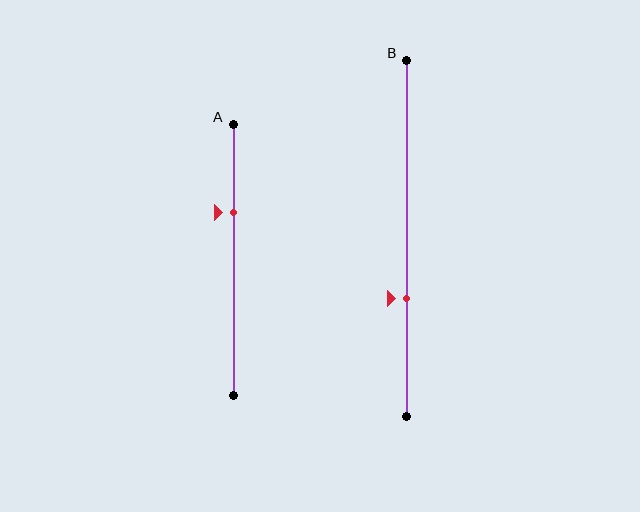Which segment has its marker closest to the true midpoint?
Segment B has its marker closest to the true midpoint.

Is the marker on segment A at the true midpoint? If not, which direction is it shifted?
No, the marker on segment A is shifted upward by about 17% of the segment length.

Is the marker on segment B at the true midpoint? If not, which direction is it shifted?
No, the marker on segment B is shifted downward by about 17% of the segment length.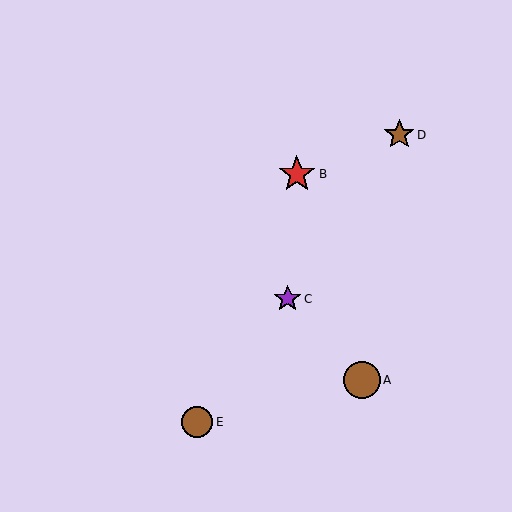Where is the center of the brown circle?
The center of the brown circle is at (362, 380).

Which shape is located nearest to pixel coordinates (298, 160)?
The red star (labeled B) at (297, 174) is nearest to that location.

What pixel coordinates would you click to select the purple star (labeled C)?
Click at (288, 299) to select the purple star C.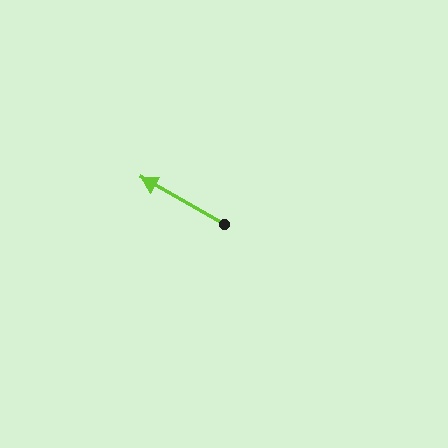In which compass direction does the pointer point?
Northwest.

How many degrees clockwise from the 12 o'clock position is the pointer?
Approximately 299 degrees.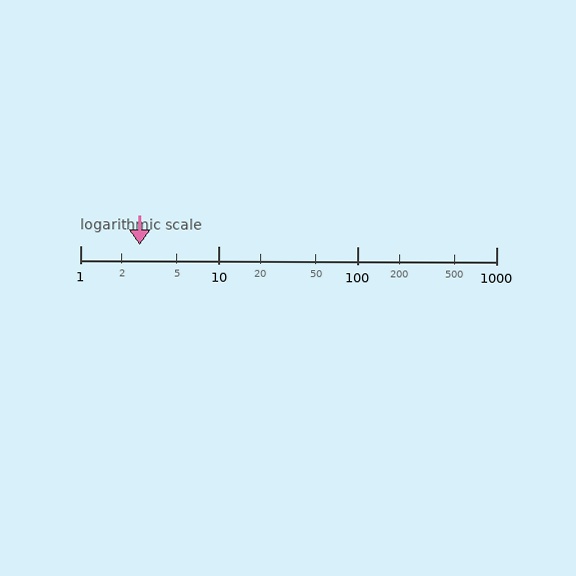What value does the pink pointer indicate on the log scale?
The pointer indicates approximately 2.7.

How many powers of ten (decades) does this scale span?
The scale spans 3 decades, from 1 to 1000.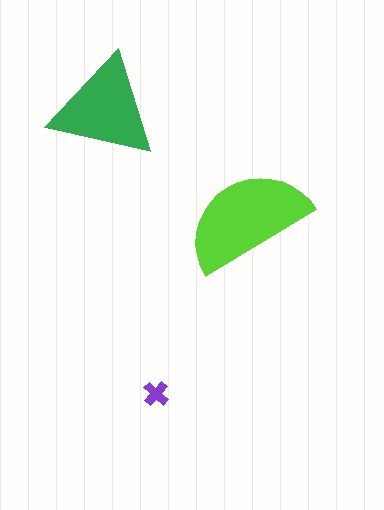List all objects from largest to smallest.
The lime semicircle, the green triangle, the purple cross.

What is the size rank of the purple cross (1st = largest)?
3rd.